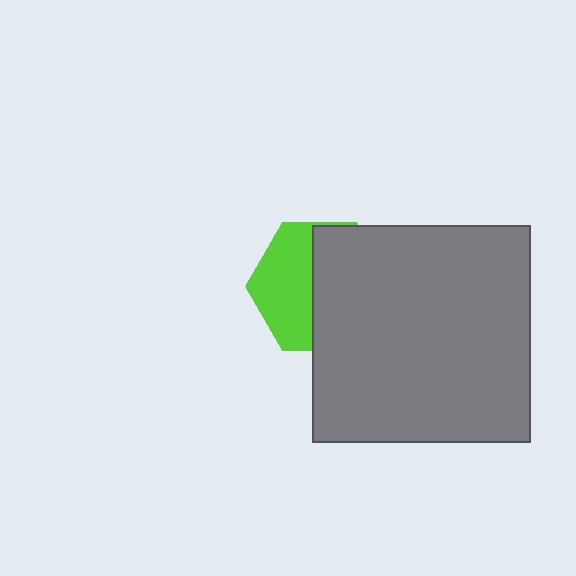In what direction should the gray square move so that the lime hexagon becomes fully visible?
The gray square should move right. That is the shortest direction to clear the overlap and leave the lime hexagon fully visible.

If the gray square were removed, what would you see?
You would see the complete lime hexagon.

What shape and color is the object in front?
The object in front is a gray square.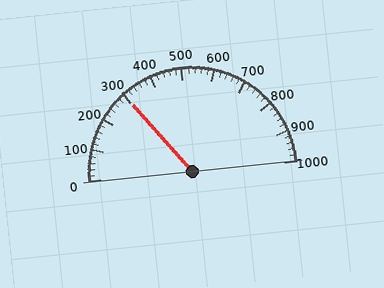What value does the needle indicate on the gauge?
The needle indicates approximately 300.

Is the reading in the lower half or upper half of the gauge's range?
The reading is in the lower half of the range (0 to 1000).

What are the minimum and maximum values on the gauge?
The gauge ranges from 0 to 1000.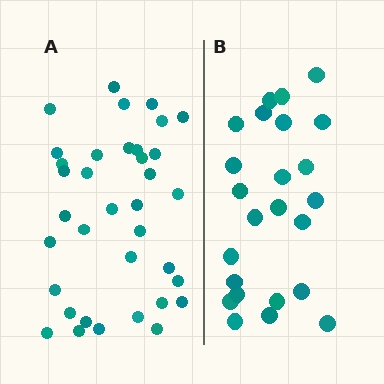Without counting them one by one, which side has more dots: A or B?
Region A (the left region) has more dots.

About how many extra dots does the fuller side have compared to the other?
Region A has roughly 12 or so more dots than region B.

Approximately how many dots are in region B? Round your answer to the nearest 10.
About 20 dots. (The exact count is 24, which rounds to 20.)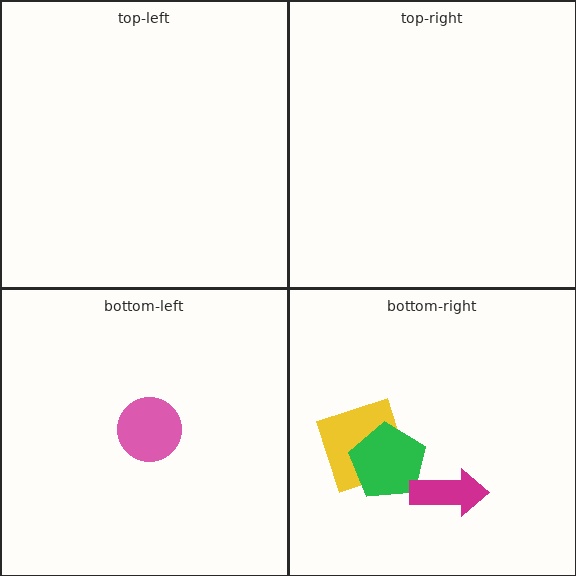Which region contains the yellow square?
The bottom-right region.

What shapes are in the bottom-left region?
The pink circle.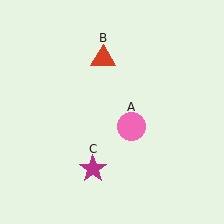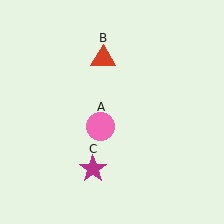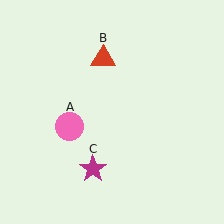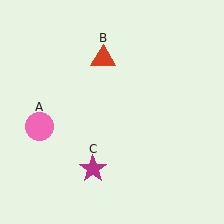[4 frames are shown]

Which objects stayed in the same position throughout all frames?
Red triangle (object B) and magenta star (object C) remained stationary.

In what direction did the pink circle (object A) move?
The pink circle (object A) moved left.